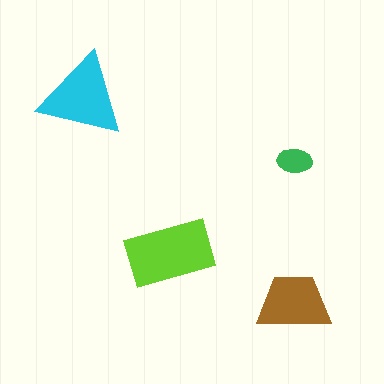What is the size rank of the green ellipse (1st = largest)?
4th.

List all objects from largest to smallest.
The lime rectangle, the cyan triangle, the brown trapezoid, the green ellipse.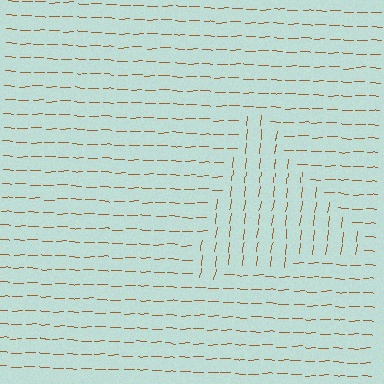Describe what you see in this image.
The image is filled with small brown line segments. A triangle region in the image has lines oriented differently from the surrounding lines, creating a visible texture boundary.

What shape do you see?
I see a triangle.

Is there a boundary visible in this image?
Yes, there is a texture boundary formed by a change in line orientation.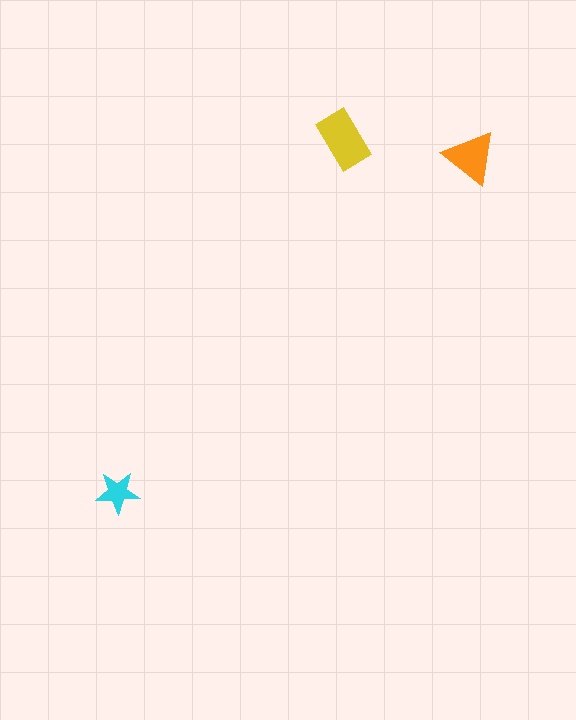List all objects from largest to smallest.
The yellow rectangle, the orange triangle, the cyan star.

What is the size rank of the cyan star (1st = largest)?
3rd.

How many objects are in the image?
There are 3 objects in the image.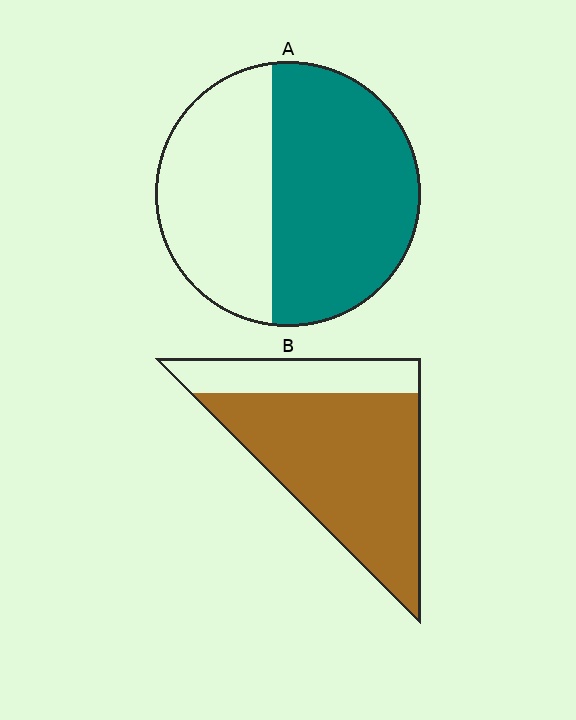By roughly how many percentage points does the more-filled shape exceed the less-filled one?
By roughly 20 percentage points (B over A).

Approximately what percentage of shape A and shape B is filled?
A is approximately 60% and B is approximately 75%.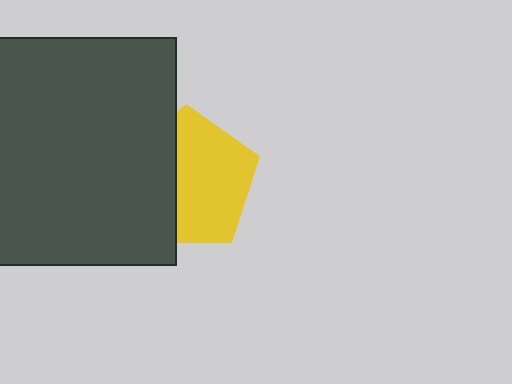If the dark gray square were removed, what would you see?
You would see the complete yellow pentagon.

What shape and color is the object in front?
The object in front is a dark gray square.